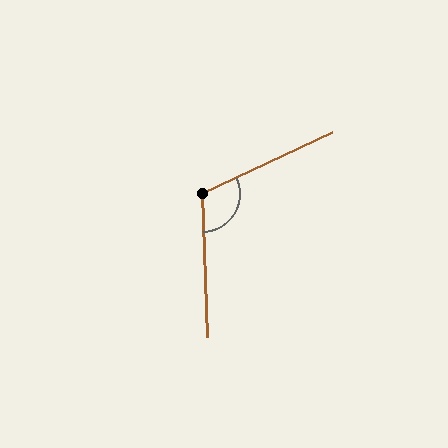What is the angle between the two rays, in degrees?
Approximately 113 degrees.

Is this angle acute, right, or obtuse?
It is obtuse.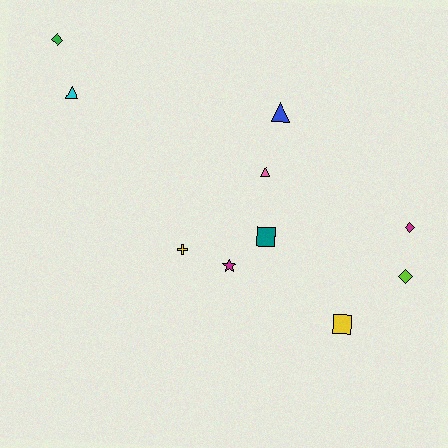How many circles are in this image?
There are no circles.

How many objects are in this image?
There are 10 objects.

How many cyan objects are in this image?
There is 1 cyan object.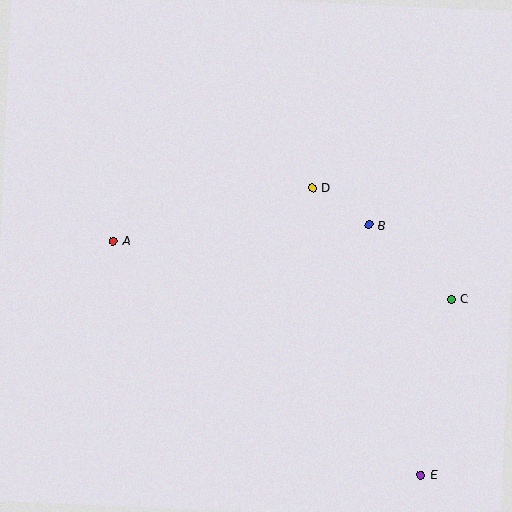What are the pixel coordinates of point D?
Point D is at (313, 188).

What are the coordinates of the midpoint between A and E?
The midpoint between A and E is at (267, 358).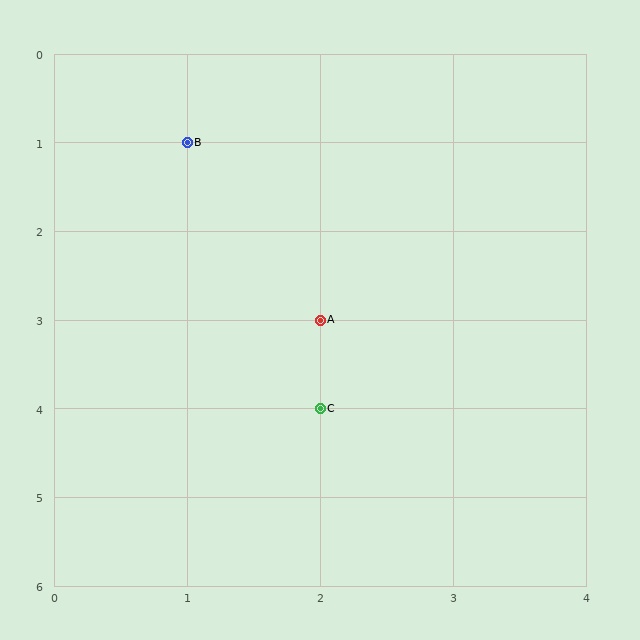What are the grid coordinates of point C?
Point C is at grid coordinates (2, 4).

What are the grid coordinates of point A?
Point A is at grid coordinates (2, 3).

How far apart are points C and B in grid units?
Points C and B are 1 column and 3 rows apart (about 3.2 grid units diagonally).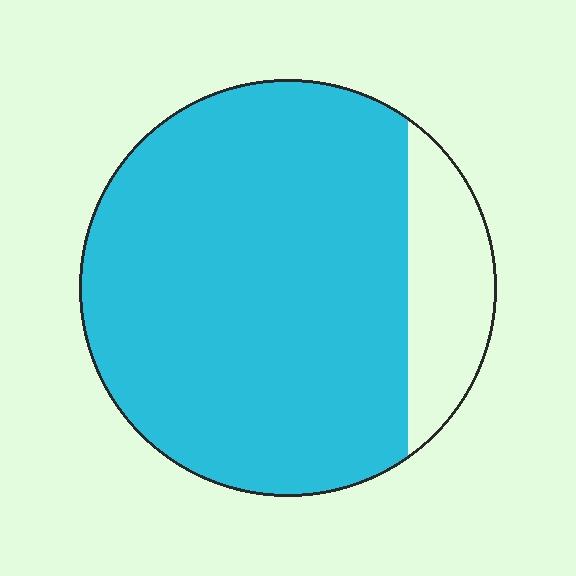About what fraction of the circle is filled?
About five sixths (5/6).